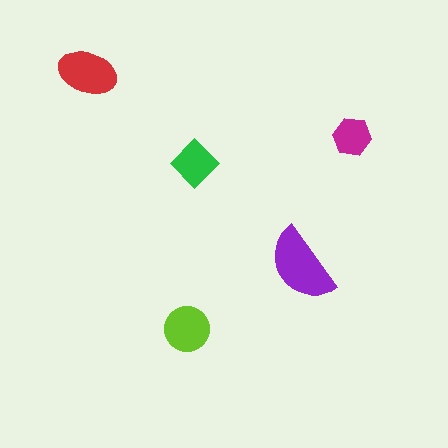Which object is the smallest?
The magenta hexagon.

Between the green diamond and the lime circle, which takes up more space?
The lime circle.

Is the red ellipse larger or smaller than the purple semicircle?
Smaller.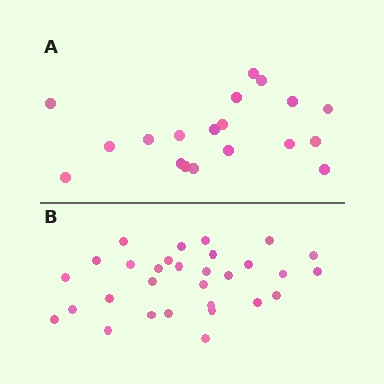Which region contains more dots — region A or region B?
Region B (the bottom region) has more dots.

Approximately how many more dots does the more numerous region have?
Region B has roughly 12 or so more dots than region A.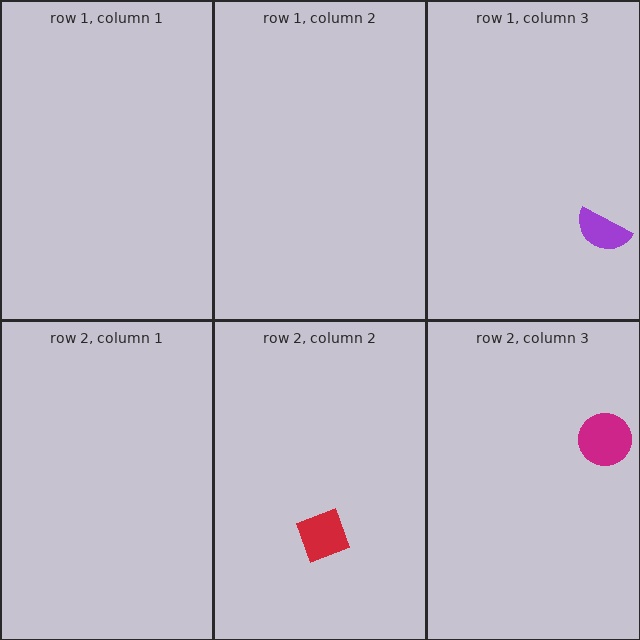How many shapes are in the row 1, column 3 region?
1.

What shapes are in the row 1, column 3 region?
The purple semicircle.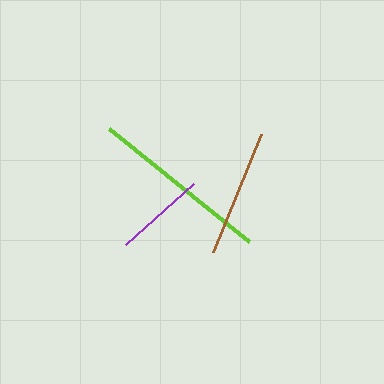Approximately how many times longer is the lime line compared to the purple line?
The lime line is approximately 2.0 times the length of the purple line.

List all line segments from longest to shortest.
From longest to shortest: lime, brown, purple.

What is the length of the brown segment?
The brown segment is approximately 127 pixels long.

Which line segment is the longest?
The lime line is the longest at approximately 180 pixels.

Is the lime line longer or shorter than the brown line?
The lime line is longer than the brown line.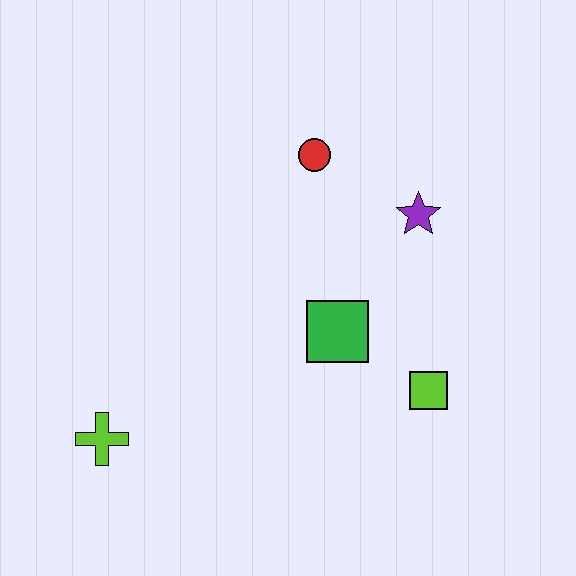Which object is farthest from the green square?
The lime cross is farthest from the green square.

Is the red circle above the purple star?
Yes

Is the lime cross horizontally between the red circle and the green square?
No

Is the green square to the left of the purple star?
Yes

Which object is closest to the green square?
The lime square is closest to the green square.